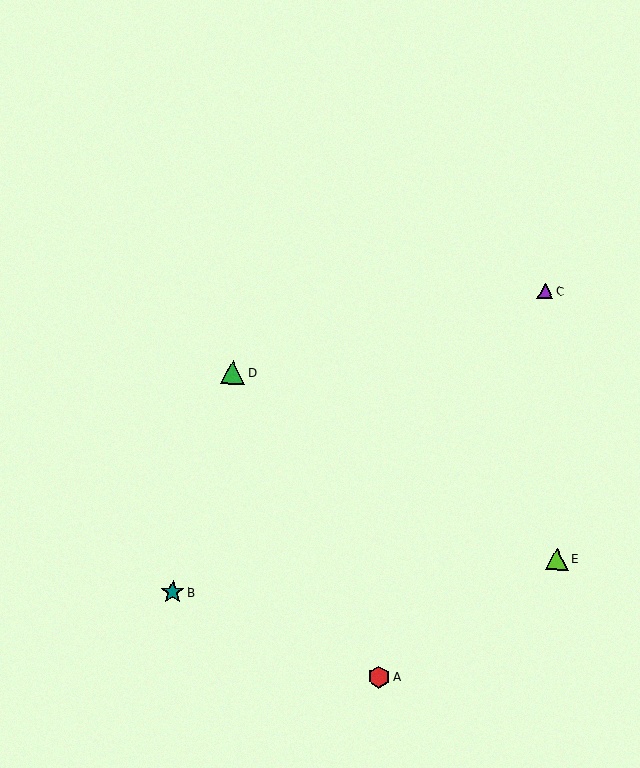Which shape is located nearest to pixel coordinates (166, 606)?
The teal star (labeled B) at (173, 592) is nearest to that location.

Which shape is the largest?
The green triangle (labeled D) is the largest.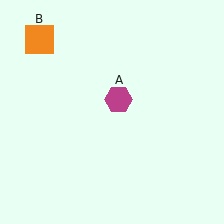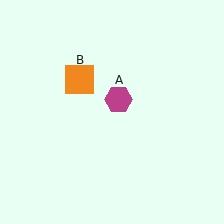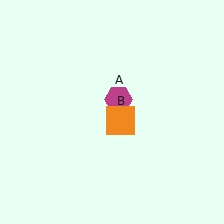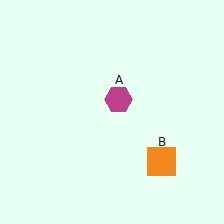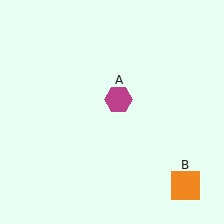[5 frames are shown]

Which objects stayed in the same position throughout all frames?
Magenta hexagon (object A) remained stationary.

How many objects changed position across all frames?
1 object changed position: orange square (object B).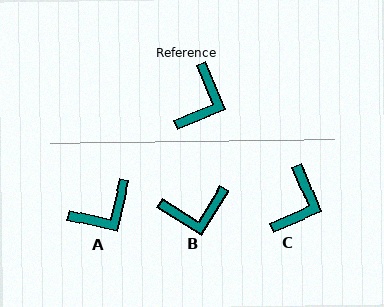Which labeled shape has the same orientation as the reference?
C.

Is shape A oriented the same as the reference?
No, it is off by about 35 degrees.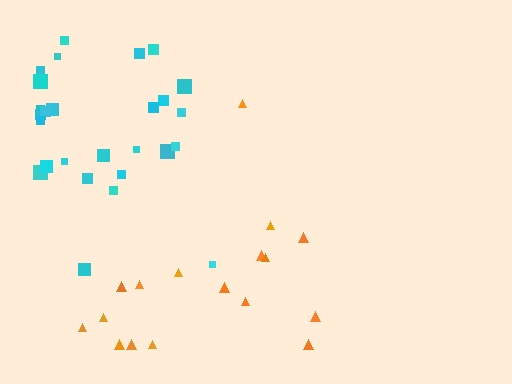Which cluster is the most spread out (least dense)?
Orange.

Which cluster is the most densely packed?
Cyan.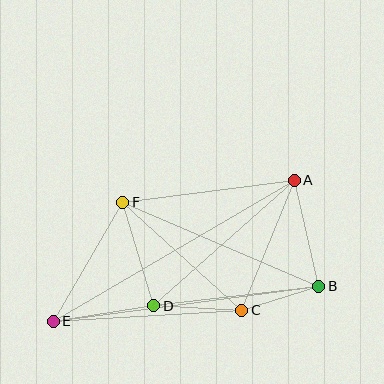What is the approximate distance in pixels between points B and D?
The distance between B and D is approximately 166 pixels.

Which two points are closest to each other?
Points B and C are closest to each other.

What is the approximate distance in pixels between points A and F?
The distance between A and F is approximately 173 pixels.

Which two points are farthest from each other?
Points A and E are farthest from each other.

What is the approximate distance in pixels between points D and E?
The distance between D and E is approximately 102 pixels.